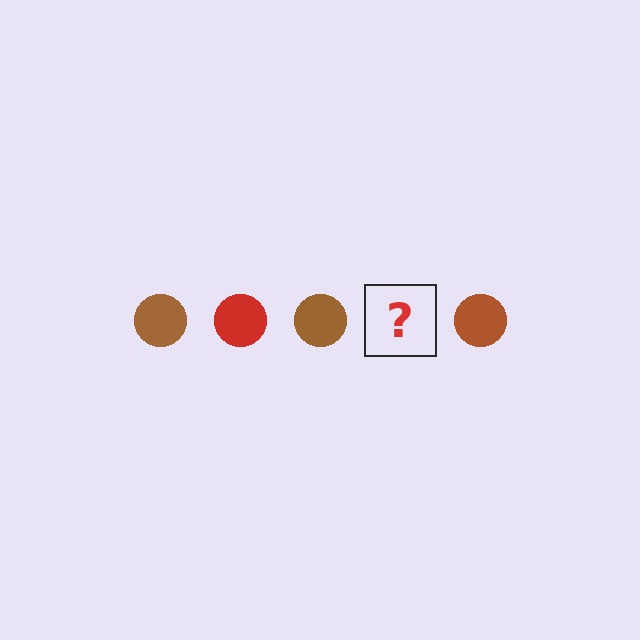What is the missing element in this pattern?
The missing element is a red circle.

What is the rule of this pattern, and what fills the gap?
The rule is that the pattern cycles through brown, red circles. The gap should be filled with a red circle.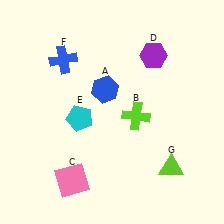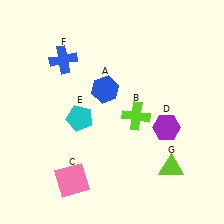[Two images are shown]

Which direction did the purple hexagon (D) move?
The purple hexagon (D) moved down.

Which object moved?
The purple hexagon (D) moved down.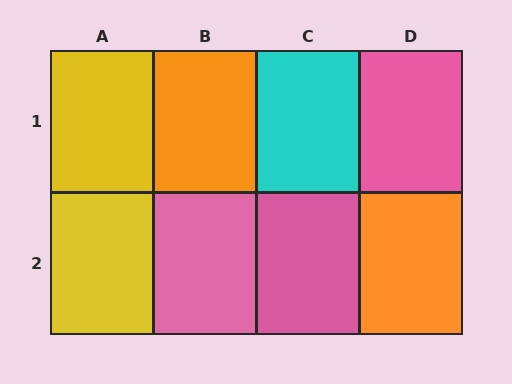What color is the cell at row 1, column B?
Orange.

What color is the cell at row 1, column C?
Cyan.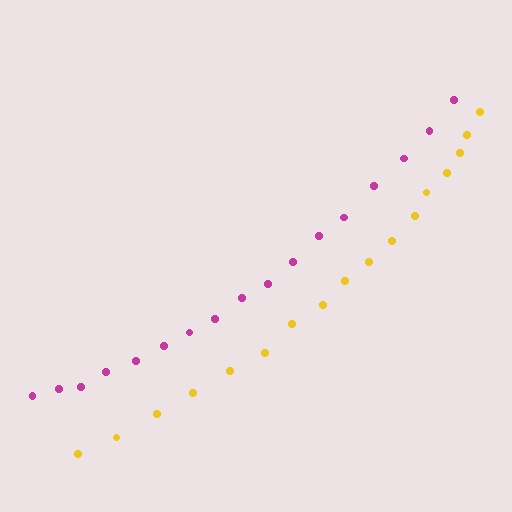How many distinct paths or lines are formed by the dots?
There are 2 distinct paths.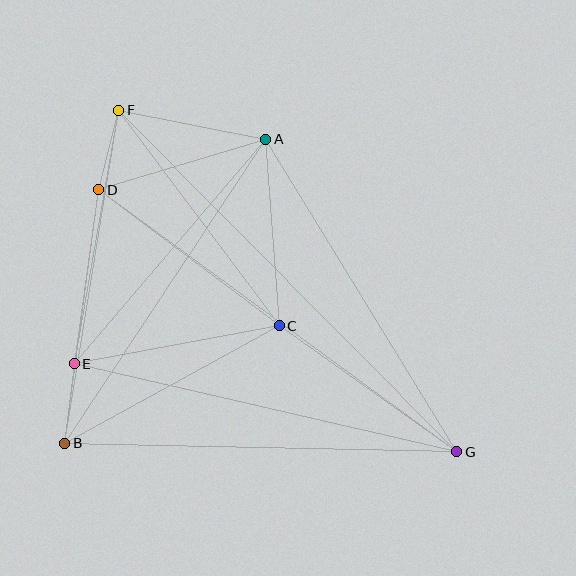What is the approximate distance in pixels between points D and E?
The distance between D and E is approximately 176 pixels.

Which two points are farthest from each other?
Points F and G are farthest from each other.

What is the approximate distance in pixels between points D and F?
The distance between D and F is approximately 82 pixels.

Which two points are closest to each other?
Points B and E are closest to each other.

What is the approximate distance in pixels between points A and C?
The distance between A and C is approximately 187 pixels.